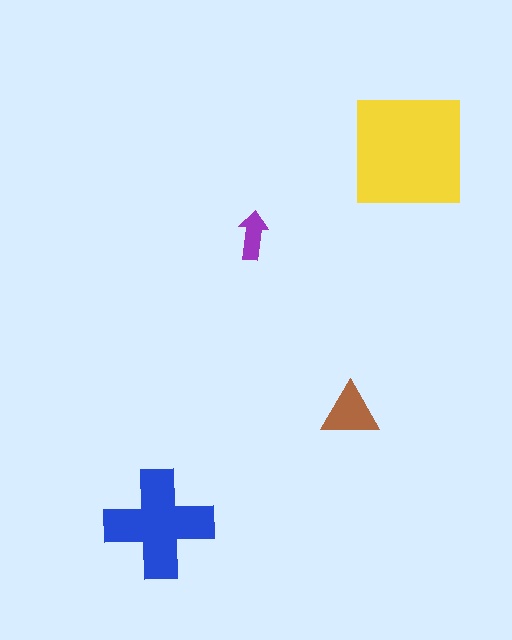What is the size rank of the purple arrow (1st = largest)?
4th.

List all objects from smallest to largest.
The purple arrow, the brown triangle, the blue cross, the yellow square.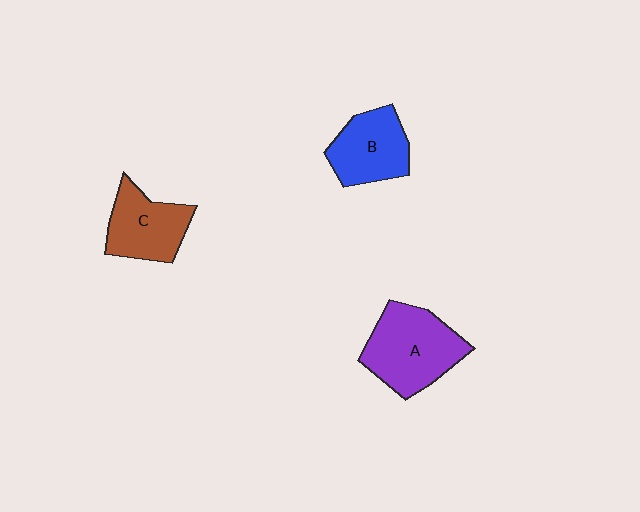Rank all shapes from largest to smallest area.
From largest to smallest: A (purple), C (brown), B (blue).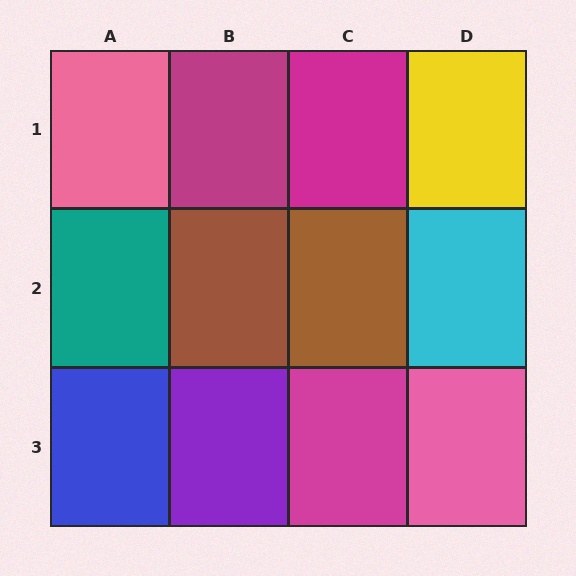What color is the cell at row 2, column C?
Brown.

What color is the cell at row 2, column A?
Teal.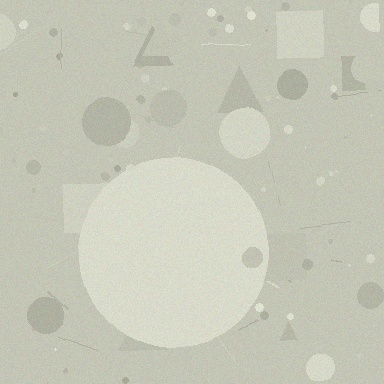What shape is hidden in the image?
A circle is hidden in the image.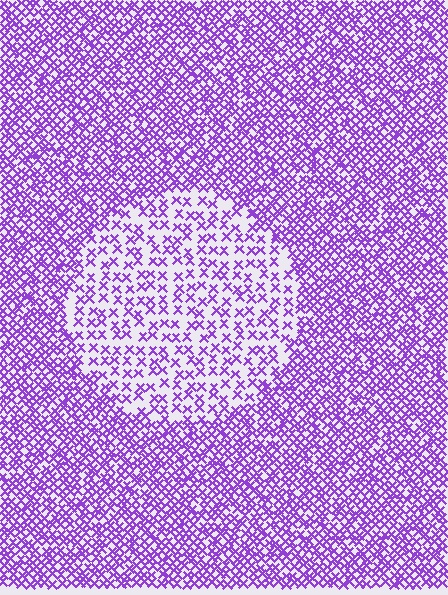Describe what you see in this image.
The image contains small purple elements arranged at two different densities. A circle-shaped region is visible where the elements are less densely packed than the surrounding area.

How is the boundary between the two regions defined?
The boundary is defined by a change in element density (approximately 2.2x ratio). All elements are the same color, size, and shape.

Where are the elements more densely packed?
The elements are more densely packed outside the circle boundary.